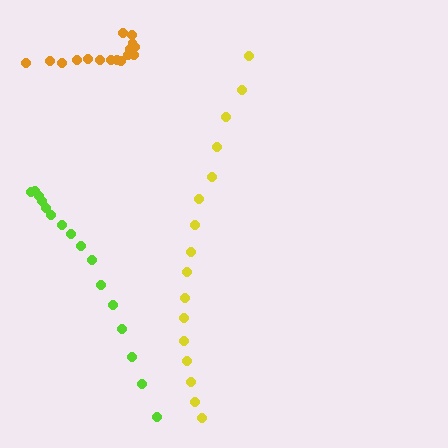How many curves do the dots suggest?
There are 3 distinct paths.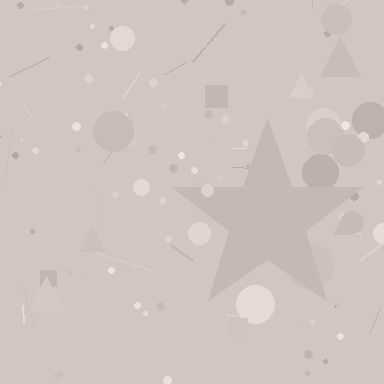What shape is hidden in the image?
A star is hidden in the image.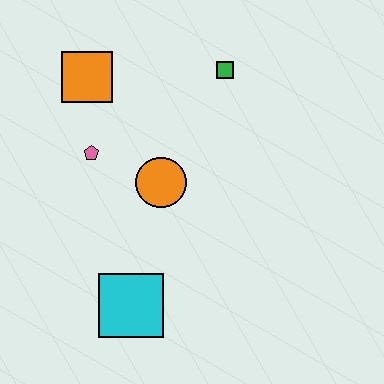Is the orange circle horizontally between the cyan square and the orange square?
No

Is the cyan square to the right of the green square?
No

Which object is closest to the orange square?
The pink pentagon is closest to the orange square.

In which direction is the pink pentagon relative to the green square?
The pink pentagon is to the left of the green square.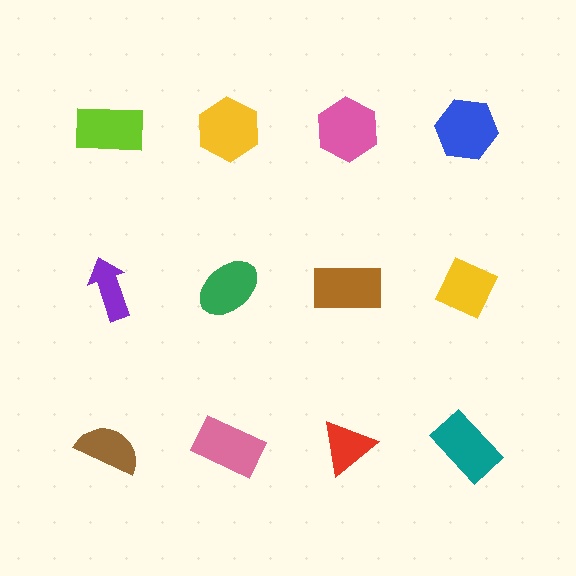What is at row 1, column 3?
A pink hexagon.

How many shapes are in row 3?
4 shapes.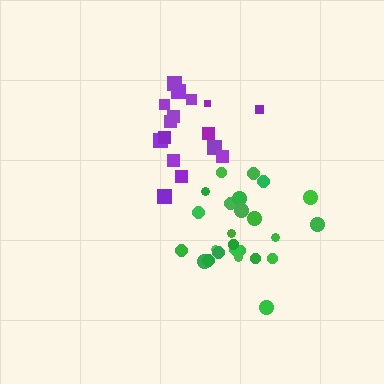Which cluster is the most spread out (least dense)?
Purple.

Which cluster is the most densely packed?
Green.